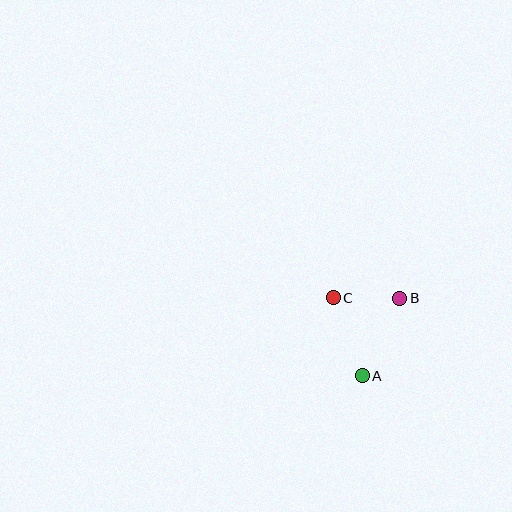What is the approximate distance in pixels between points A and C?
The distance between A and C is approximately 83 pixels.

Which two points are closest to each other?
Points B and C are closest to each other.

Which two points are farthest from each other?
Points A and B are farthest from each other.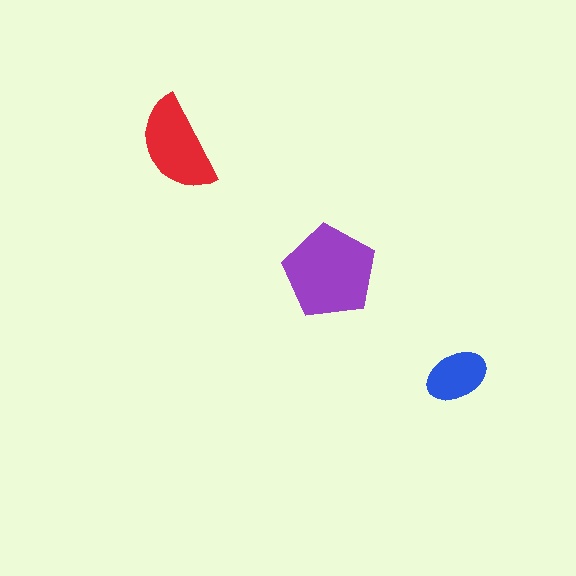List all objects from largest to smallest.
The purple pentagon, the red semicircle, the blue ellipse.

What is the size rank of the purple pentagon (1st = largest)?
1st.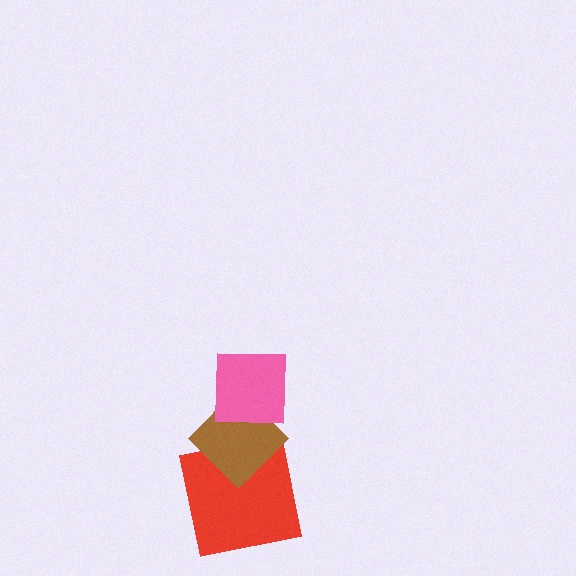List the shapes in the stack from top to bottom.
From top to bottom: the pink square, the brown diamond, the red square.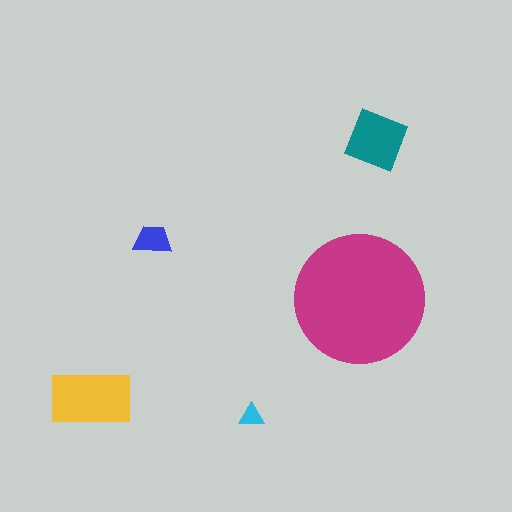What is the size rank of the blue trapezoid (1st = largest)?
4th.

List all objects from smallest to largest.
The cyan triangle, the blue trapezoid, the teal diamond, the yellow rectangle, the magenta circle.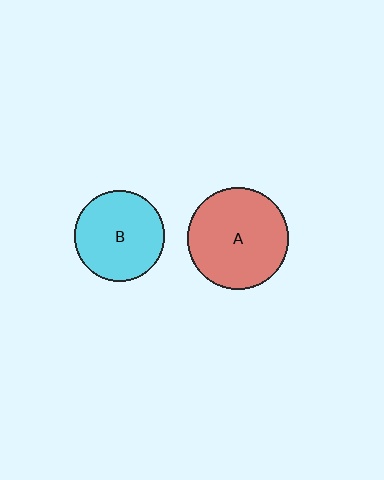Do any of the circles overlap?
No, none of the circles overlap.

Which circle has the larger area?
Circle A (red).